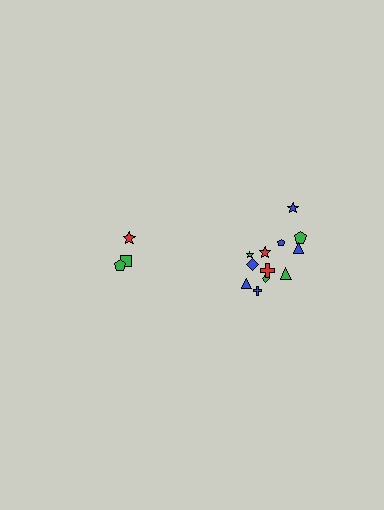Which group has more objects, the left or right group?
The right group.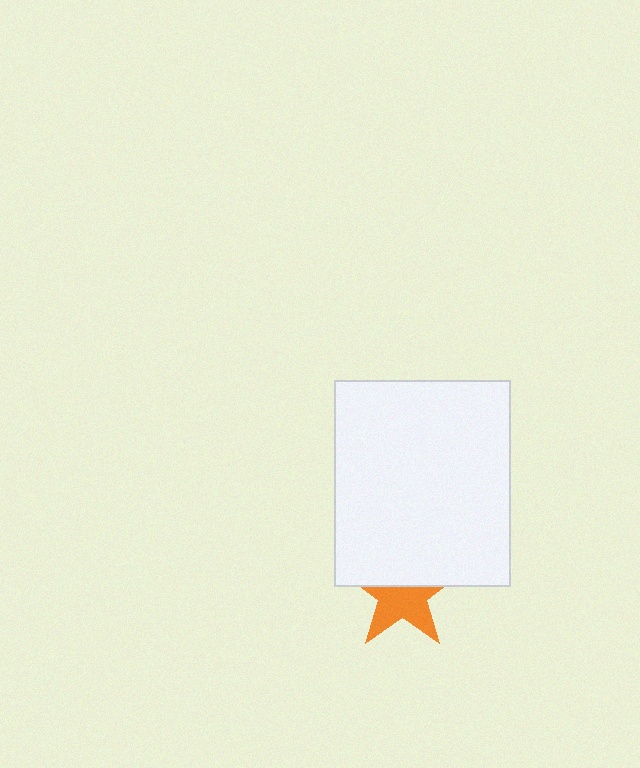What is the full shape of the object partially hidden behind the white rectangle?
The partially hidden object is an orange star.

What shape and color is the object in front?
The object in front is a white rectangle.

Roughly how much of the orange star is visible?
About half of it is visible (roughly 55%).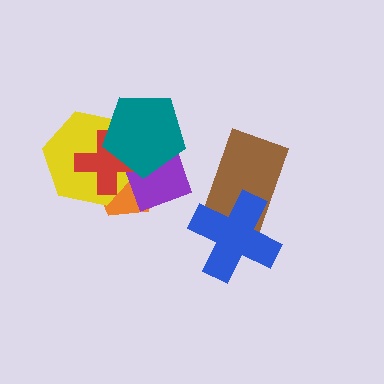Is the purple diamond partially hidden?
Yes, it is partially covered by another shape.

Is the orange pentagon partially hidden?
Yes, it is partially covered by another shape.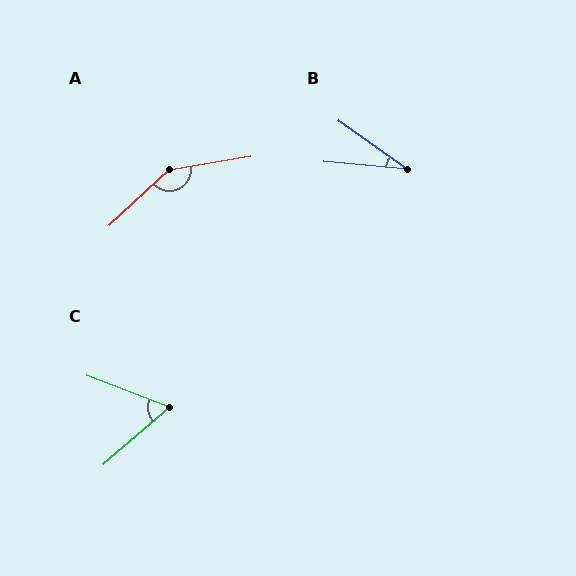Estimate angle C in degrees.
Approximately 62 degrees.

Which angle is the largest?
A, at approximately 147 degrees.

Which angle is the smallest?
B, at approximately 30 degrees.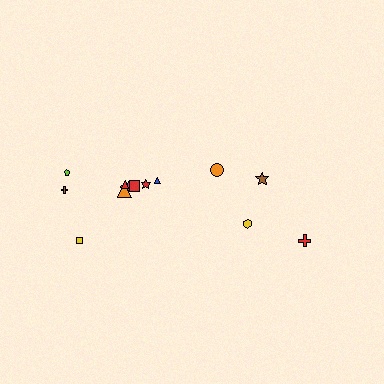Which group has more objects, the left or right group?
The left group.